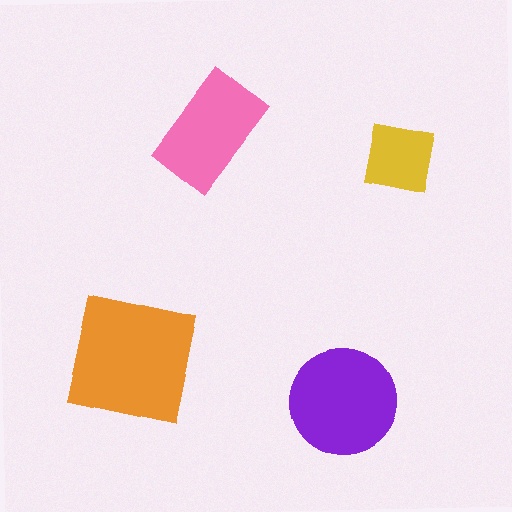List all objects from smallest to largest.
The yellow square, the pink rectangle, the purple circle, the orange square.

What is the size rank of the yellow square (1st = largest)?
4th.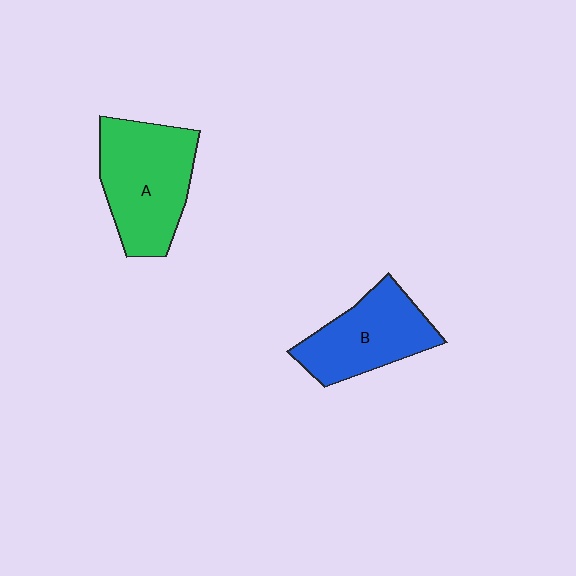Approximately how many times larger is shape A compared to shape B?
Approximately 1.2 times.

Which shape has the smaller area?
Shape B (blue).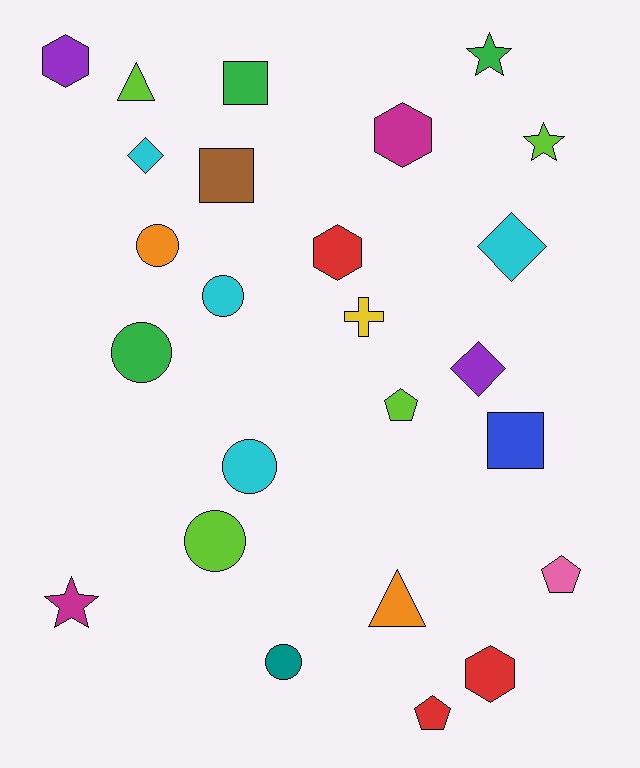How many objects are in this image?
There are 25 objects.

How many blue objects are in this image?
There is 1 blue object.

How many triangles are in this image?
There are 2 triangles.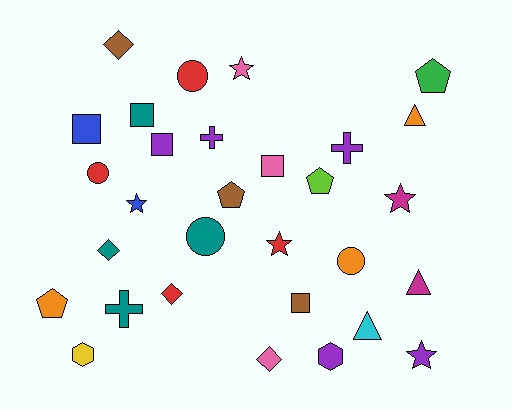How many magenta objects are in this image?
There are 2 magenta objects.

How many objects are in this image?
There are 30 objects.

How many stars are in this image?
There are 5 stars.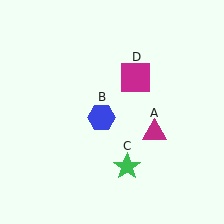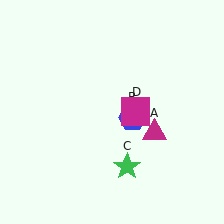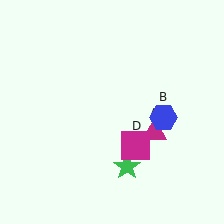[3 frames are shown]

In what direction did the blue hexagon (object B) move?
The blue hexagon (object B) moved right.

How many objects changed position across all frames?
2 objects changed position: blue hexagon (object B), magenta square (object D).